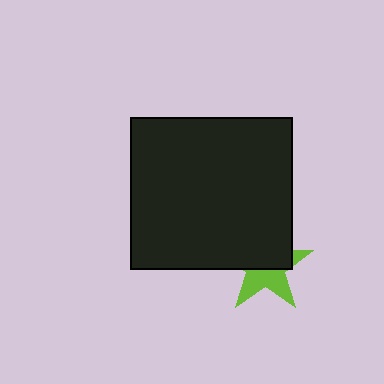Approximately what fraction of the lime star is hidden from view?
Roughly 54% of the lime star is hidden behind the black rectangle.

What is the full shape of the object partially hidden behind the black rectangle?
The partially hidden object is a lime star.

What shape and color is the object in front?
The object in front is a black rectangle.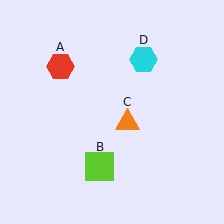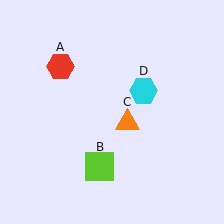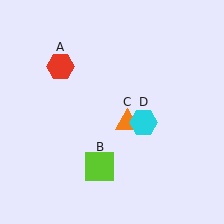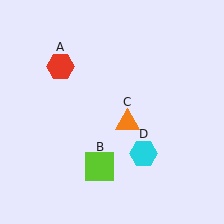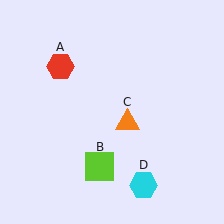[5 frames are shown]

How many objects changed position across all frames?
1 object changed position: cyan hexagon (object D).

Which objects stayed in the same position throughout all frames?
Red hexagon (object A) and lime square (object B) and orange triangle (object C) remained stationary.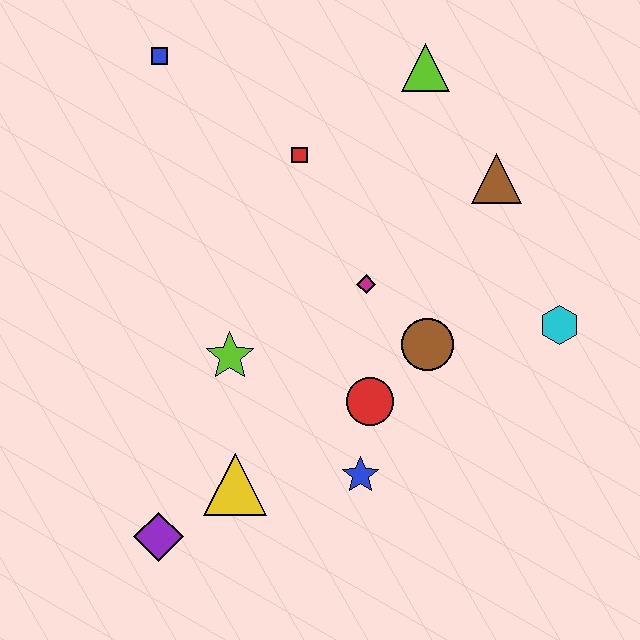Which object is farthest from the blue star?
The blue square is farthest from the blue star.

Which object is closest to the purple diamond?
The yellow triangle is closest to the purple diamond.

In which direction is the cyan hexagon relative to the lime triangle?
The cyan hexagon is below the lime triangle.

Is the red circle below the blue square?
Yes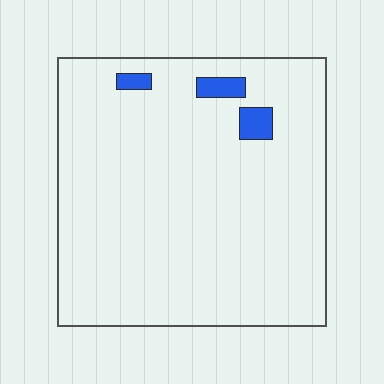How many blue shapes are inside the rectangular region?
3.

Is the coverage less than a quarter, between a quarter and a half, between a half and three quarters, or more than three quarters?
Less than a quarter.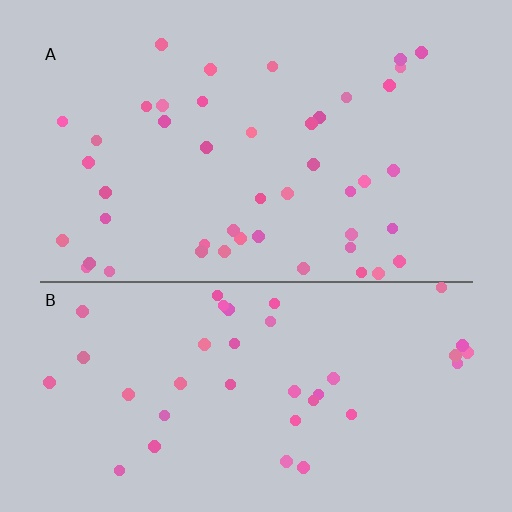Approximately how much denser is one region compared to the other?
Approximately 1.2× — region A over region B.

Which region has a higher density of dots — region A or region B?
A (the top).